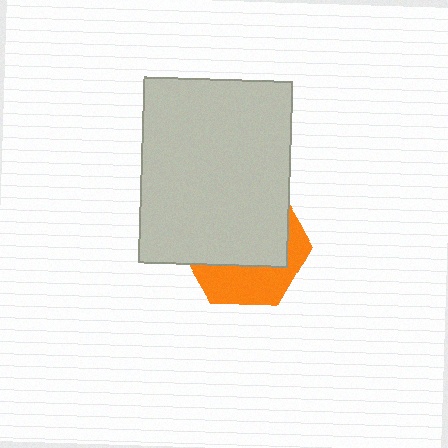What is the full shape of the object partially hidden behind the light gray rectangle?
The partially hidden object is an orange hexagon.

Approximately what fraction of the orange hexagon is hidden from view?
Roughly 64% of the orange hexagon is hidden behind the light gray rectangle.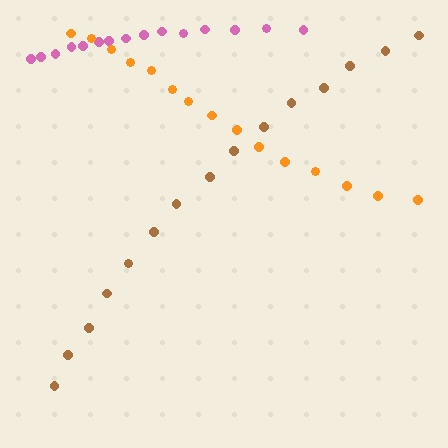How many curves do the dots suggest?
There are 3 distinct paths.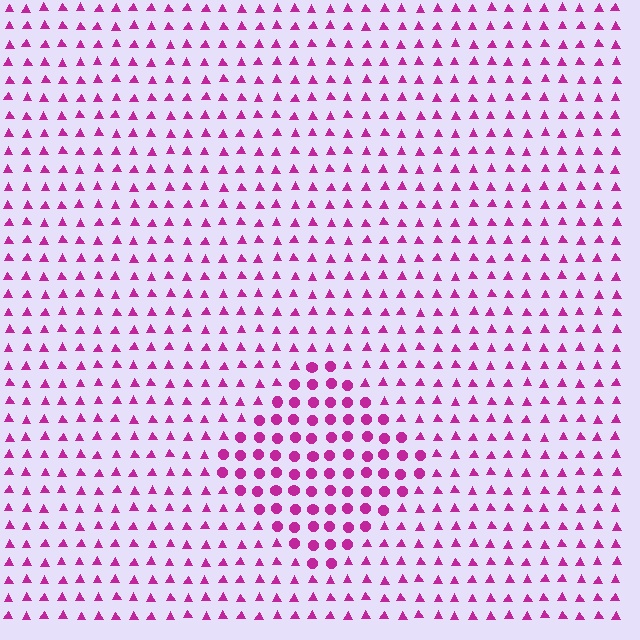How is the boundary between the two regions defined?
The boundary is defined by a change in element shape: circles inside vs. triangles outside. All elements share the same color and spacing.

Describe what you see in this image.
The image is filled with small magenta elements arranged in a uniform grid. A diamond-shaped region contains circles, while the surrounding area contains triangles. The boundary is defined purely by the change in element shape.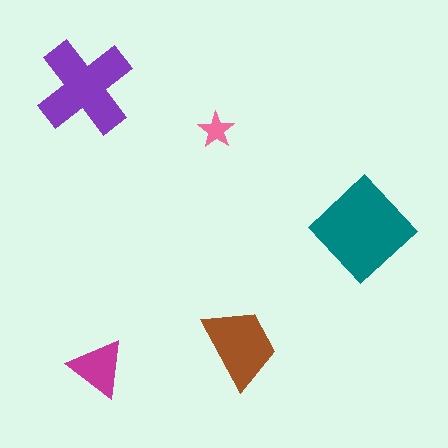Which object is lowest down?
The magenta triangle is bottommost.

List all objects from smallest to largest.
The pink star, the magenta triangle, the brown trapezoid, the purple cross, the teal diamond.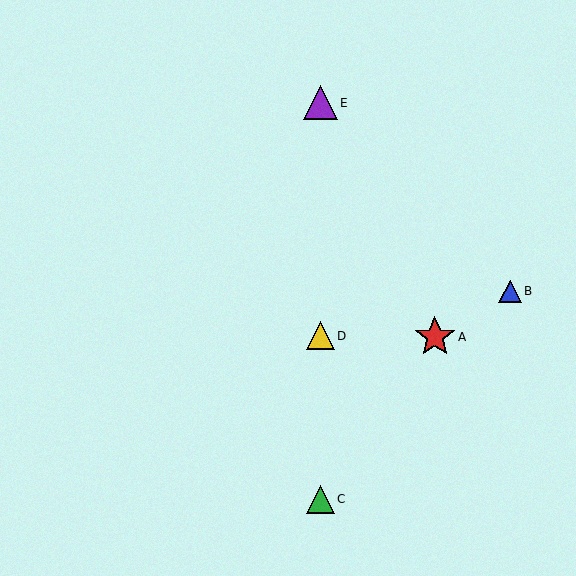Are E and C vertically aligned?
Yes, both are at x≈320.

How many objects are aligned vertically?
3 objects (C, D, E) are aligned vertically.